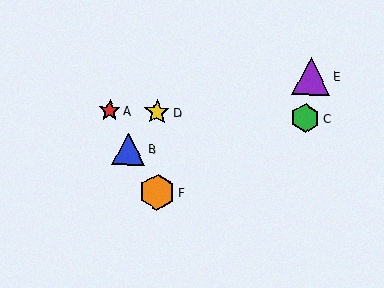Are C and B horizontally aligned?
No, C is at y≈118 and B is at y≈149.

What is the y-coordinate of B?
Object B is at y≈149.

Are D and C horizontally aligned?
Yes, both are at y≈112.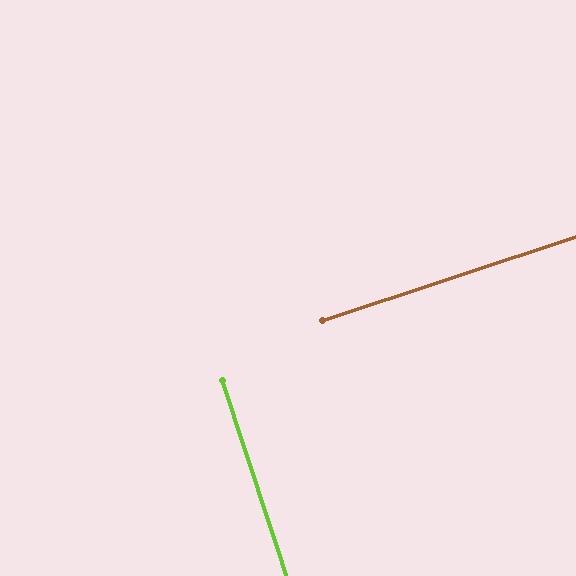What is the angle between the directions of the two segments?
Approximately 90 degrees.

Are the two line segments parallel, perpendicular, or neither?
Perpendicular — they meet at approximately 90°.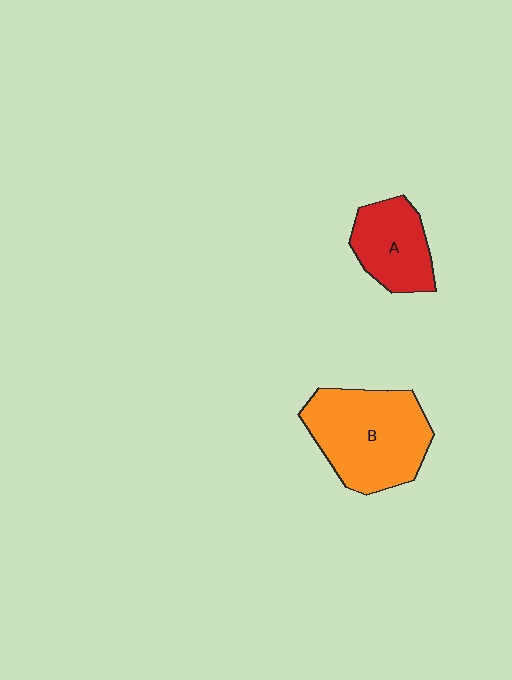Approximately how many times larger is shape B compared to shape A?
Approximately 1.7 times.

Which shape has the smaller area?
Shape A (red).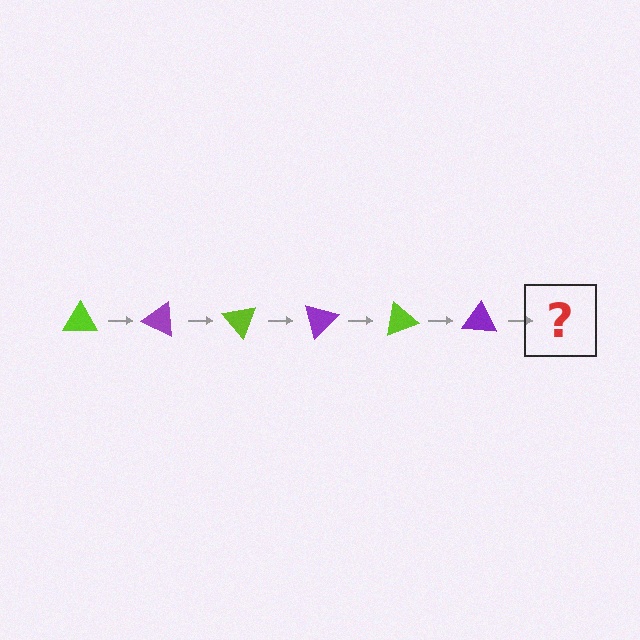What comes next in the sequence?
The next element should be a lime triangle, rotated 150 degrees from the start.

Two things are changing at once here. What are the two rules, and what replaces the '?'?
The two rules are that it rotates 25 degrees each step and the color cycles through lime and purple. The '?' should be a lime triangle, rotated 150 degrees from the start.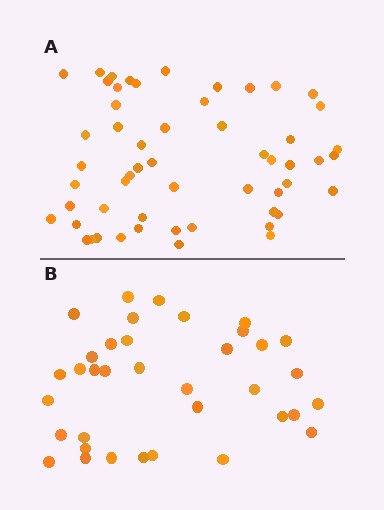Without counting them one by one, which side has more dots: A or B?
Region A (the top region) has more dots.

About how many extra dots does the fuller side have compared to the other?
Region A has approximately 20 more dots than region B.